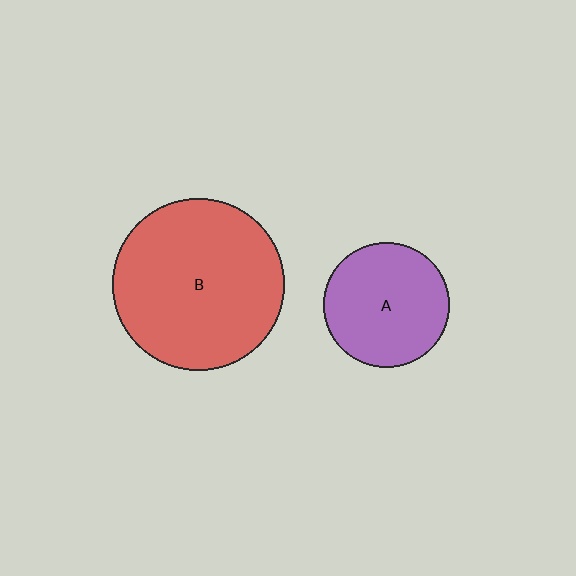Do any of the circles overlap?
No, none of the circles overlap.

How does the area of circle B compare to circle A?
Approximately 1.9 times.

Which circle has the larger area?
Circle B (red).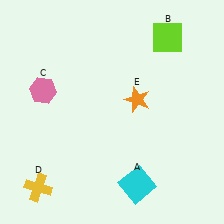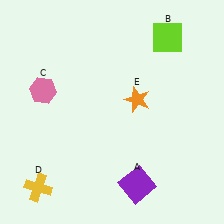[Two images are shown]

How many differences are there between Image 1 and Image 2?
There is 1 difference between the two images.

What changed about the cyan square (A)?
In Image 1, A is cyan. In Image 2, it changed to purple.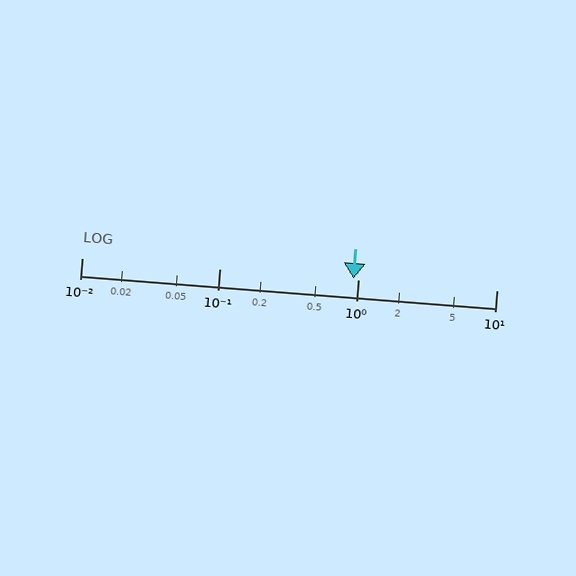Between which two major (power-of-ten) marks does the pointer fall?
The pointer is between 0.1 and 1.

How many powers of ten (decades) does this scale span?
The scale spans 3 decades, from 0.01 to 10.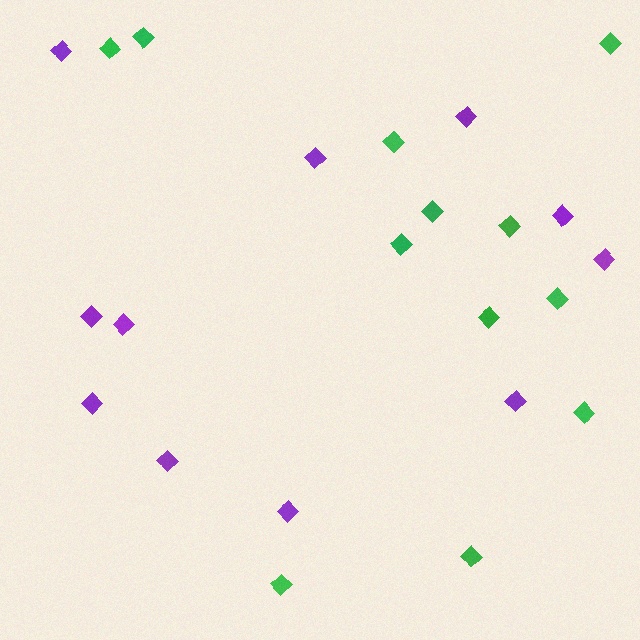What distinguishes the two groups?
There are 2 groups: one group of purple diamonds (11) and one group of green diamonds (12).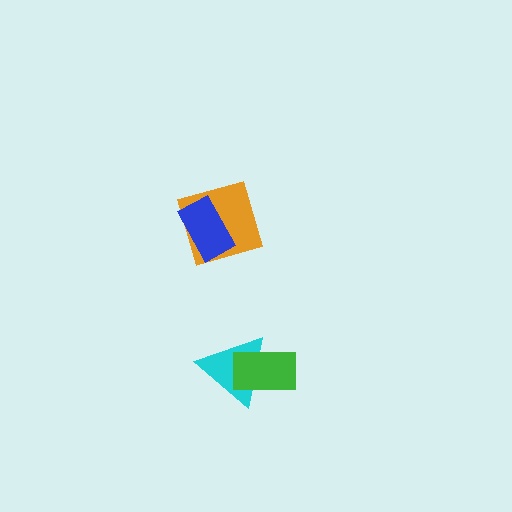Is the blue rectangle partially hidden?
No, no other shape covers it.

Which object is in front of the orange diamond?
The blue rectangle is in front of the orange diamond.